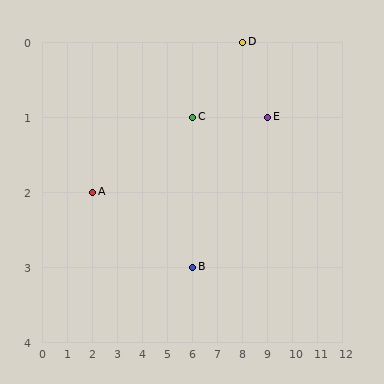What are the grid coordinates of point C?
Point C is at grid coordinates (6, 1).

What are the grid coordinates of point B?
Point B is at grid coordinates (6, 3).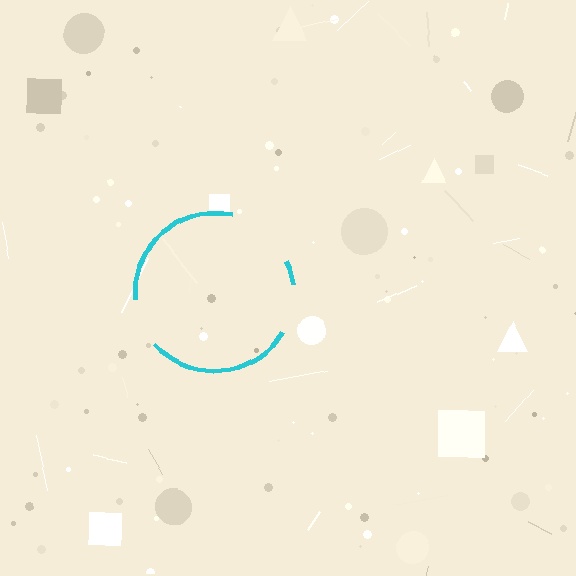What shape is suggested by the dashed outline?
The dashed outline suggests a circle.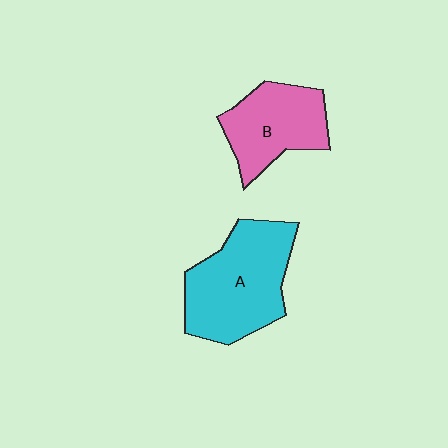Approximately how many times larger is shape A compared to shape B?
Approximately 1.4 times.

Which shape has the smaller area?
Shape B (pink).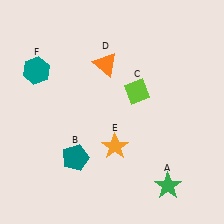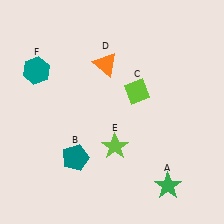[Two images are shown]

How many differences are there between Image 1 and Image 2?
There is 1 difference between the two images.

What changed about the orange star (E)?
In Image 1, E is orange. In Image 2, it changed to lime.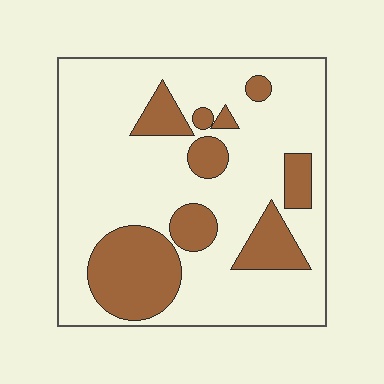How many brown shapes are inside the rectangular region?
9.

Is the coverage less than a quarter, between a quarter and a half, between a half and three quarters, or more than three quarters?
Less than a quarter.